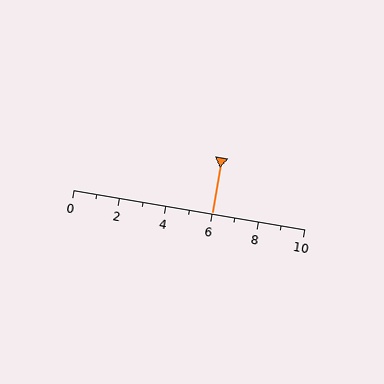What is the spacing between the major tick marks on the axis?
The major ticks are spaced 2 apart.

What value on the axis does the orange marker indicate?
The marker indicates approximately 6.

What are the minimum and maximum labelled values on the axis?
The axis runs from 0 to 10.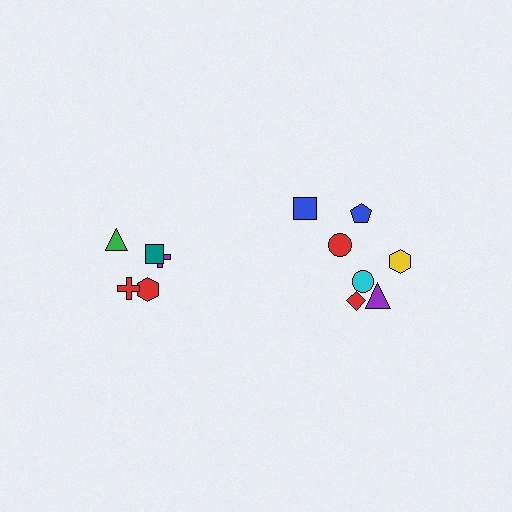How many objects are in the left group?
There are 5 objects.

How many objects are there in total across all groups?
There are 13 objects.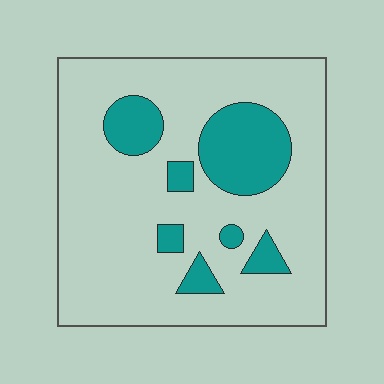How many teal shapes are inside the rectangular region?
7.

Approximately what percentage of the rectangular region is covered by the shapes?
Approximately 20%.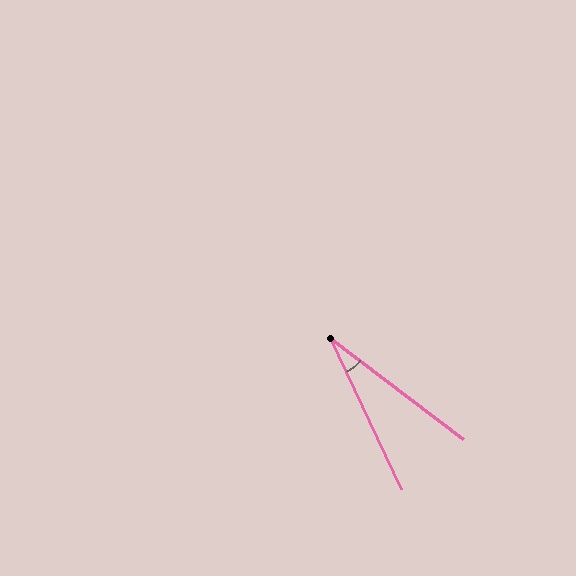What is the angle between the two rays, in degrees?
Approximately 28 degrees.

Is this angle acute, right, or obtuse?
It is acute.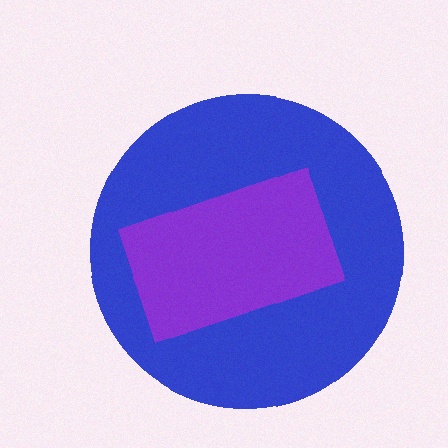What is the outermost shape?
The blue circle.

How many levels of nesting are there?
2.